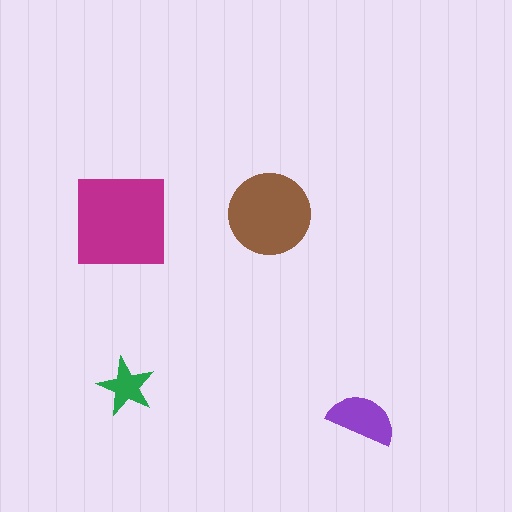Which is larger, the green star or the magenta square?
The magenta square.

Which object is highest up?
The brown circle is topmost.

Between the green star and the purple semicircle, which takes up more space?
The purple semicircle.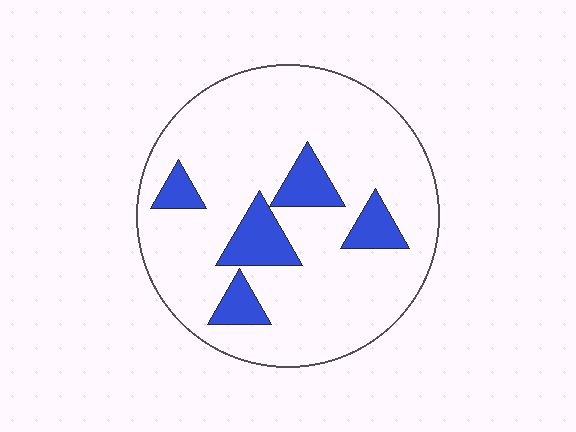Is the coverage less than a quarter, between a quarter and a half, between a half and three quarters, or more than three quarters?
Less than a quarter.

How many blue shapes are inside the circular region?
5.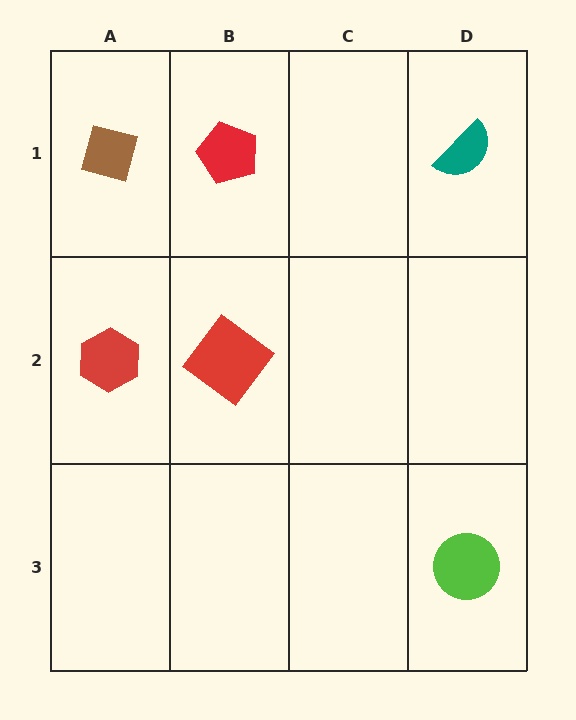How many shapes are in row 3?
1 shape.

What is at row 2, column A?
A red hexagon.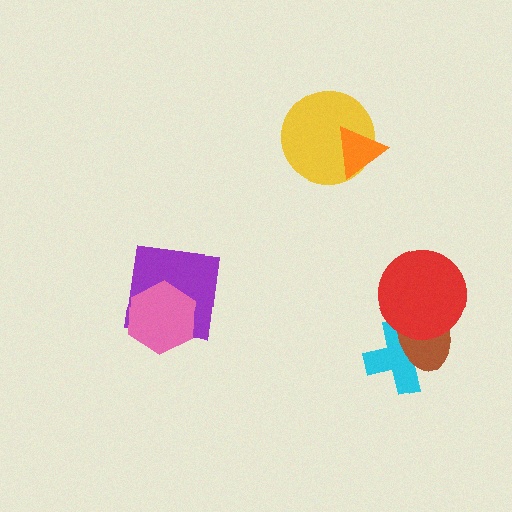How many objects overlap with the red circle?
2 objects overlap with the red circle.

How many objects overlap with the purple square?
1 object overlaps with the purple square.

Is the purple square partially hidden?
Yes, it is partially covered by another shape.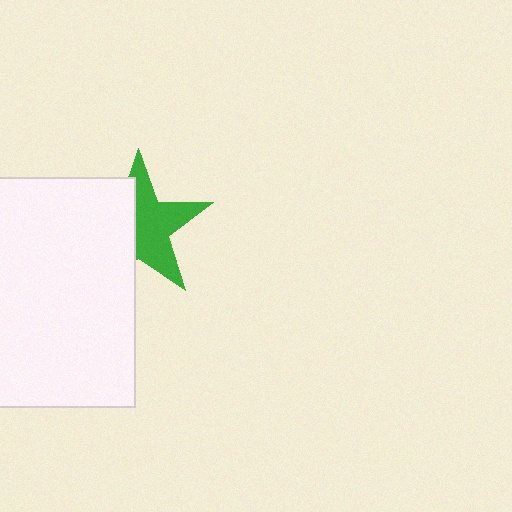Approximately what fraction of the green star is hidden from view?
Roughly 44% of the green star is hidden behind the white rectangle.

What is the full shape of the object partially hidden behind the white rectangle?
The partially hidden object is a green star.